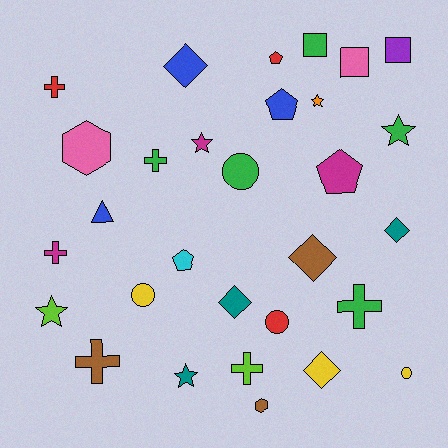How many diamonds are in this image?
There are 5 diamonds.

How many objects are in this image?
There are 30 objects.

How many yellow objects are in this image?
There are 3 yellow objects.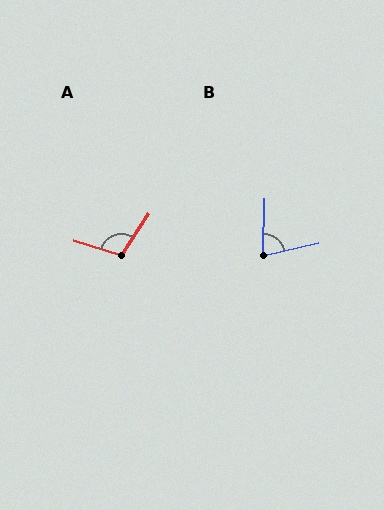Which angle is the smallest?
B, at approximately 76 degrees.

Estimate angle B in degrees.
Approximately 76 degrees.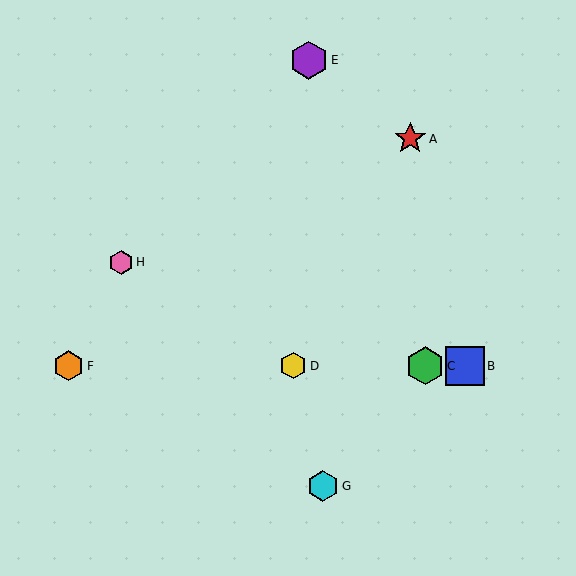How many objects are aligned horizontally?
4 objects (B, C, D, F) are aligned horizontally.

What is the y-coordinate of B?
Object B is at y≈366.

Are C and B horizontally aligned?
Yes, both are at y≈366.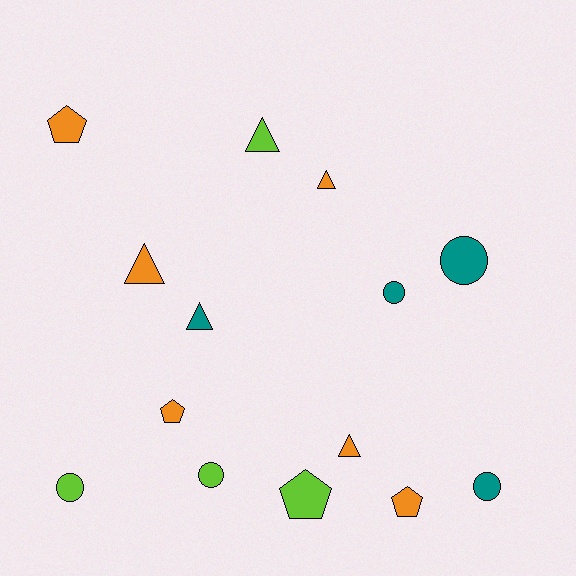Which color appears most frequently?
Orange, with 6 objects.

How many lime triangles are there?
There is 1 lime triangle.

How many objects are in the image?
There are 14 objects.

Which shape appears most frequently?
Circle, with 5 objects.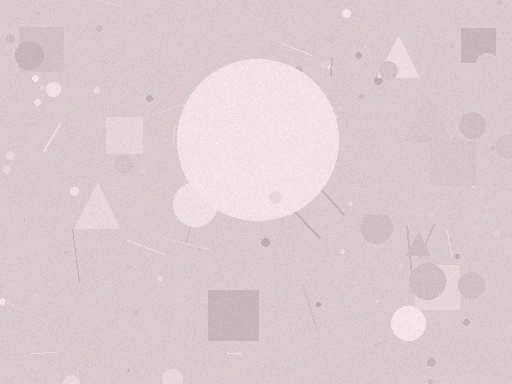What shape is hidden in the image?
A circle is hidden in the image.